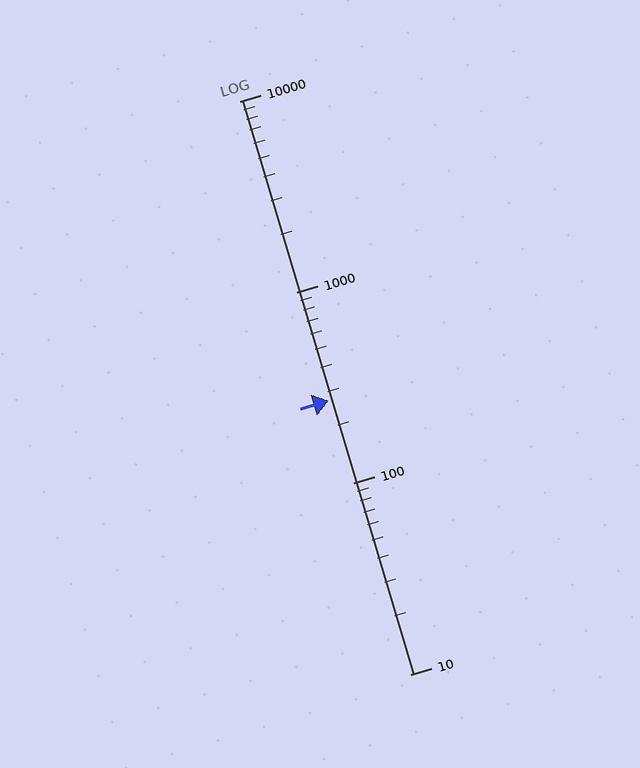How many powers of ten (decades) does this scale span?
The scale spans 3 decades, from 10 to 10000.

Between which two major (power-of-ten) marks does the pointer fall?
The pointer is between 100 and 1000.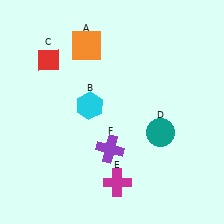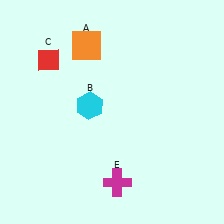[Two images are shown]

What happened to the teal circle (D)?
The teal circle (D) was removed in Image 2. It was in the bottom-right area of Image 1.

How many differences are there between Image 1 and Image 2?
There are 2 differences between the two images.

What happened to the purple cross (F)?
The purple cross (F) was removed in Image 2. It was in the bottom-left area of Image 1.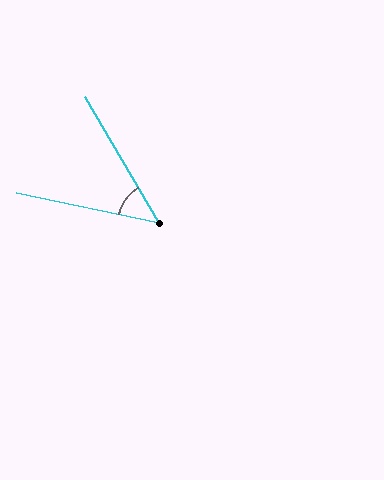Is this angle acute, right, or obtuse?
It is acute.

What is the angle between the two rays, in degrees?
Approximately 48 degrees.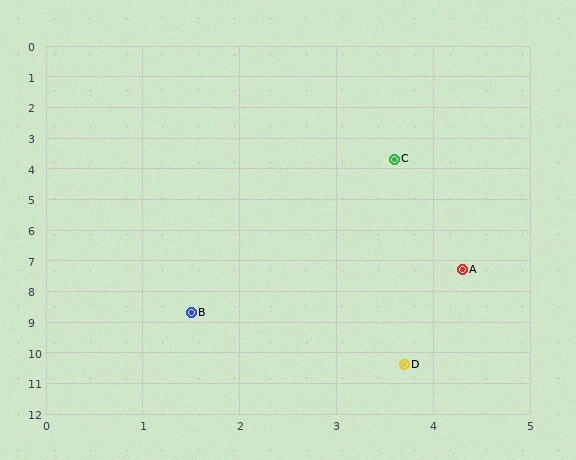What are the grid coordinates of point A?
Point A is at approximately (4.3, 7.3).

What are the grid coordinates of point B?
Point B is at approximately (1.5, 8.7).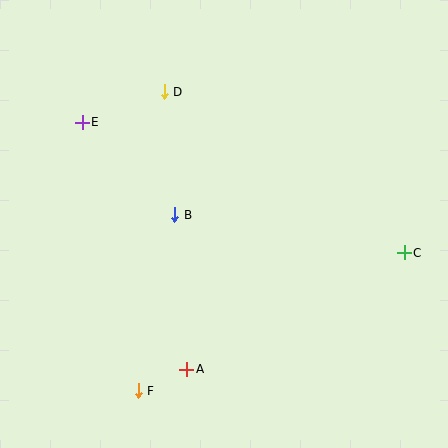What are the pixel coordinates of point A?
Point A is at (187, 369).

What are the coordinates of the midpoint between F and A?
The midpoint between F and A is at (162, 380).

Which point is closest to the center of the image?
Point B at (175, 215) is closest to the center.